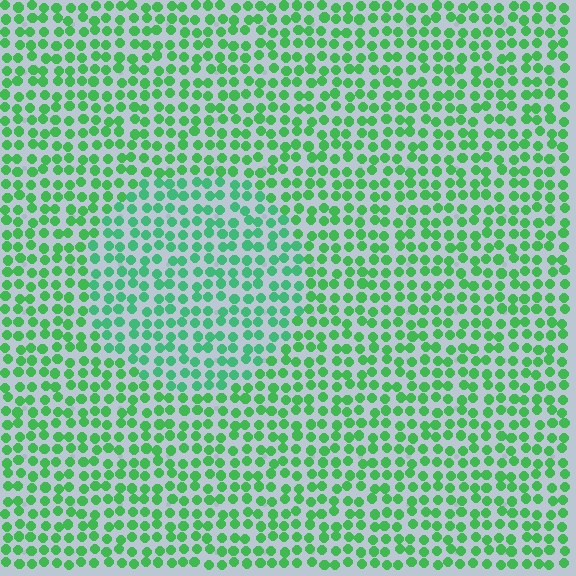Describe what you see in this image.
The image is filled with small green elements in a uniform arrangement. A circle-shaped region is visible where the elements are tinted to a slightly different hue, forming a subtle color boundary.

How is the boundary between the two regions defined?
The boundary is defined purely by a slight shift in hue (about 20 degrees). Spacing, size, and orientation are identical on both sides.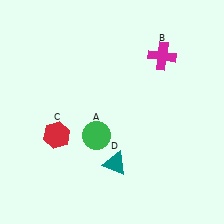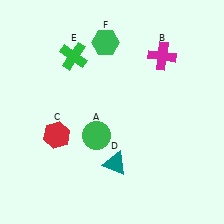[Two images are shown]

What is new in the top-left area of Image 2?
A green cross (E) was added in the top-left area of Image 2.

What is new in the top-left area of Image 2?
A green hexagon (F) was added in the top-left area of Image 2.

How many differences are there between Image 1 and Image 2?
There are 2 differences between the two images.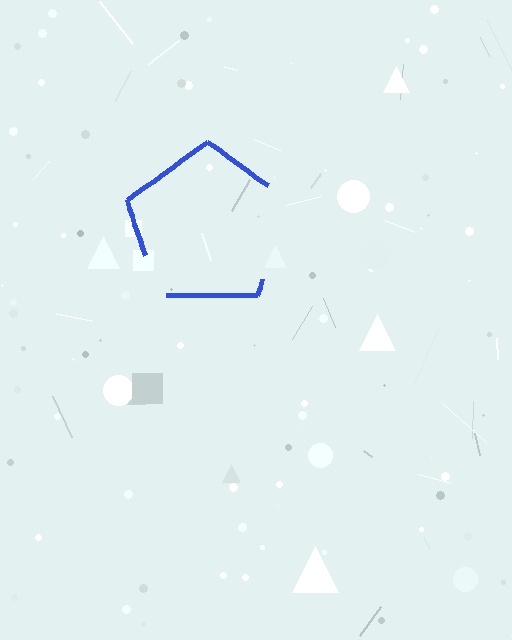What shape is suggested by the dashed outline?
The dashed outline suggests a pentagon.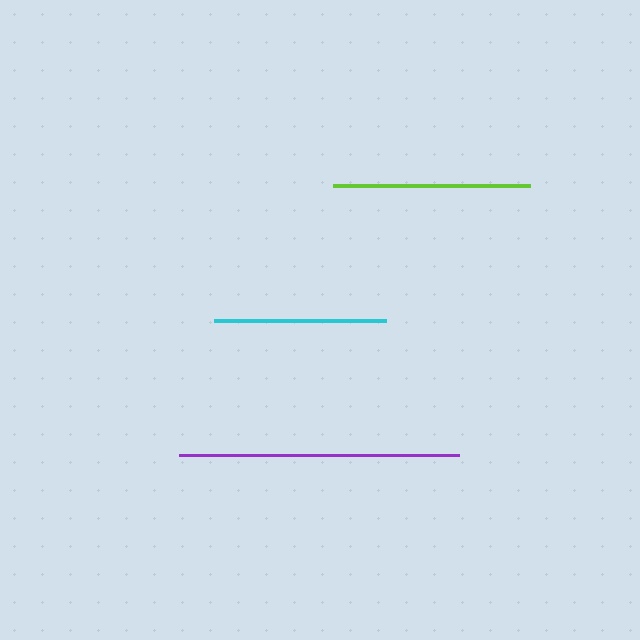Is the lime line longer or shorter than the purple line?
The purple line is longer than the lime line.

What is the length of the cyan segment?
The cyan segment is approximately 172 pixels long.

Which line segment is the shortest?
The cyan line is the shortest at approximately 172 pixels.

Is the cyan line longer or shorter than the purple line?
The purple line is longer than the cyan line.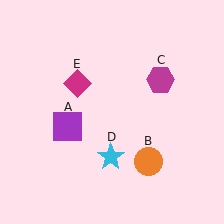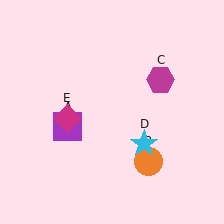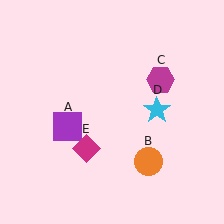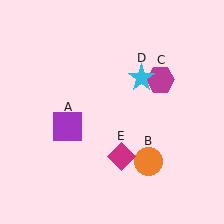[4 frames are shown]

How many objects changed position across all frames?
2 objects changed position: cyan star (object D), magenta diamond (object E).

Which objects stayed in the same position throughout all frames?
Purple square (object A) and orange circle (object B) and magenta hexagon (object C) remained stationary.